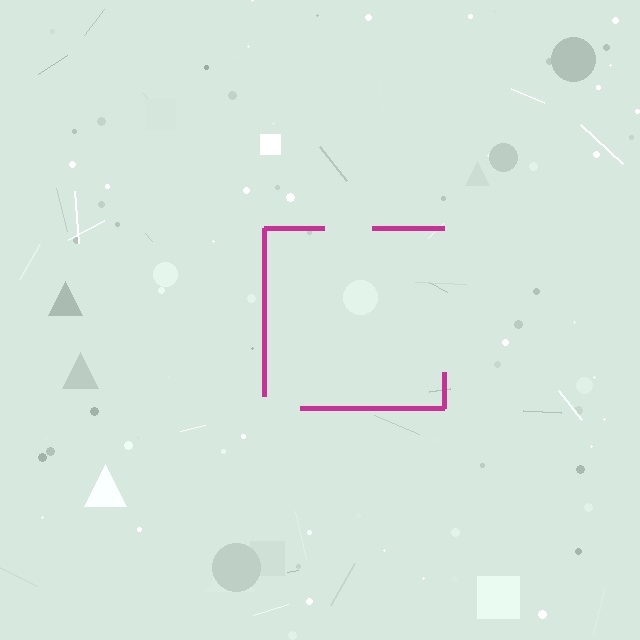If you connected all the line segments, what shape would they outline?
They would outline a square.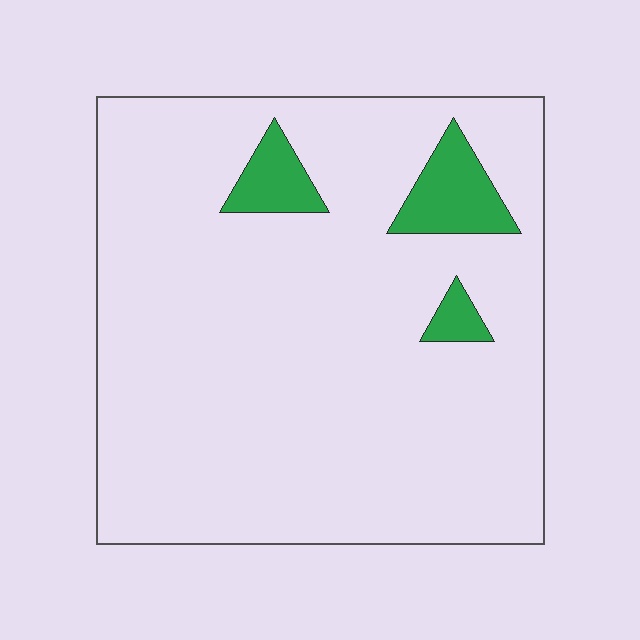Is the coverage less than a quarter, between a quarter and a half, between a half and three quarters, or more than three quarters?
Less than a quarter.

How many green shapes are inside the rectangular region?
3.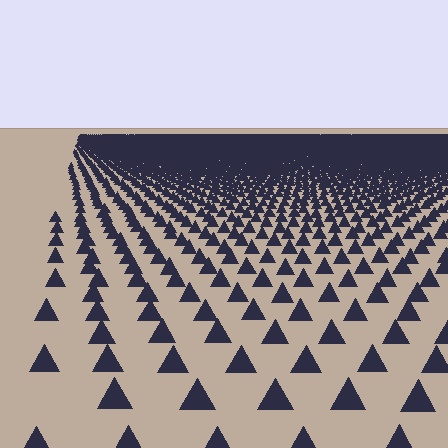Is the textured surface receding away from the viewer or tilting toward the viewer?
The surface is receding away from the viewer. Texture elements get smaller and denser toward the top.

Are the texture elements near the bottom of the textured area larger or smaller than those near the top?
Larger. Near the bottom, elements are closer to the viewer and appear at a bigger on-screen size.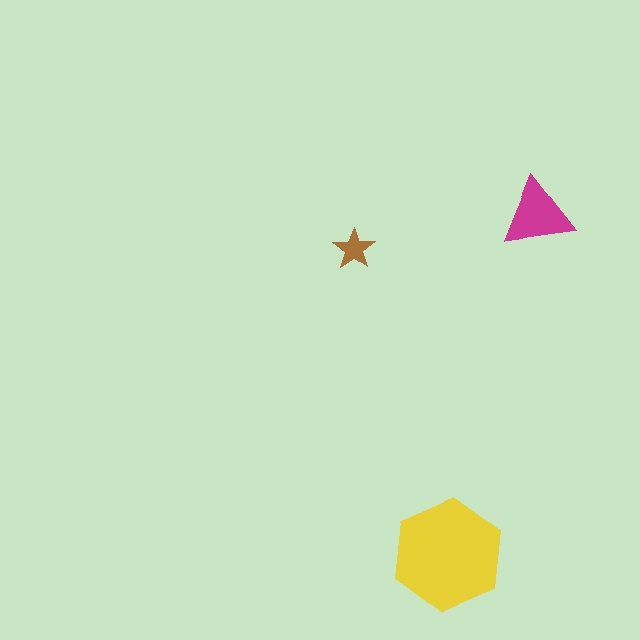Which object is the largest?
The yellow hexagon.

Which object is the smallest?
The brown star.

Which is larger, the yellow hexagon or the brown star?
The yellow hexagon.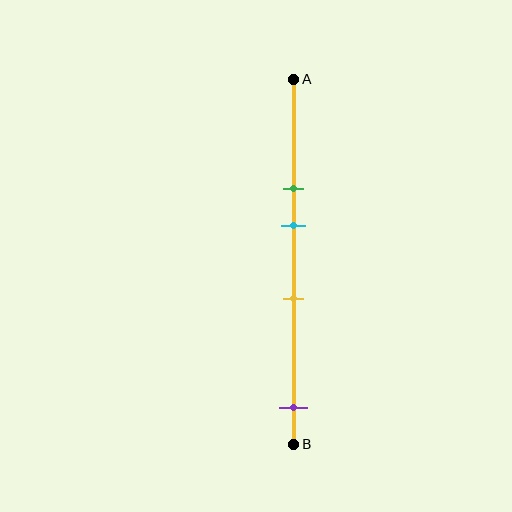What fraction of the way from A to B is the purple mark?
The purple mark is approximately 90% (0.9) of the way from A to B.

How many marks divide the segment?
There are 4 marks dividing the segment.